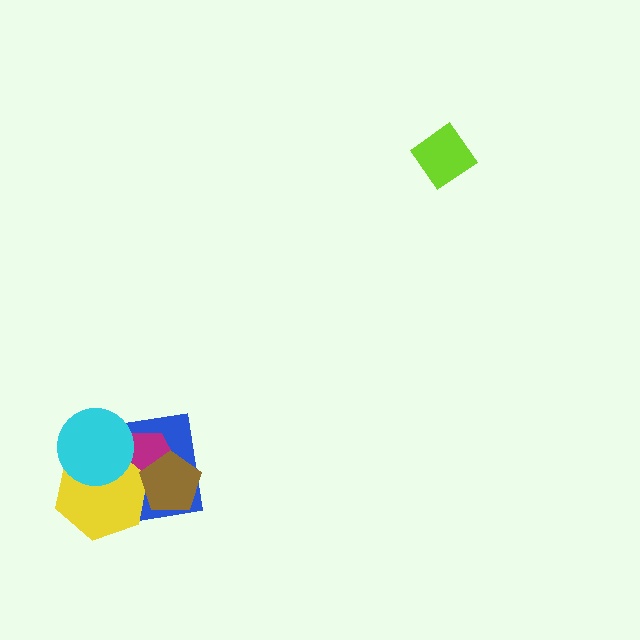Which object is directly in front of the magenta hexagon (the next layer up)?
The yellow hexagon is directly in front of the magenta hexagon.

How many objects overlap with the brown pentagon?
3 objects overlap with the brown pentagon.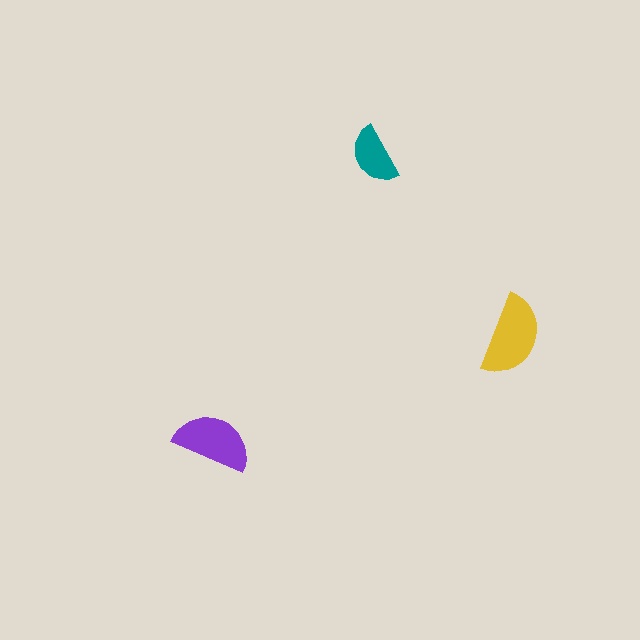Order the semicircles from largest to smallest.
the yellow one, the purple one, the teal one.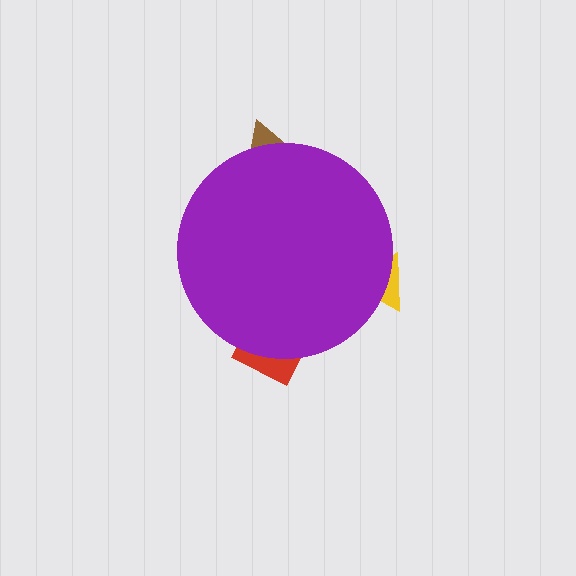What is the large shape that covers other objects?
A purple circle.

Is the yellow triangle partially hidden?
Yes, the yellow triangle is partially hidden behind the purple circle.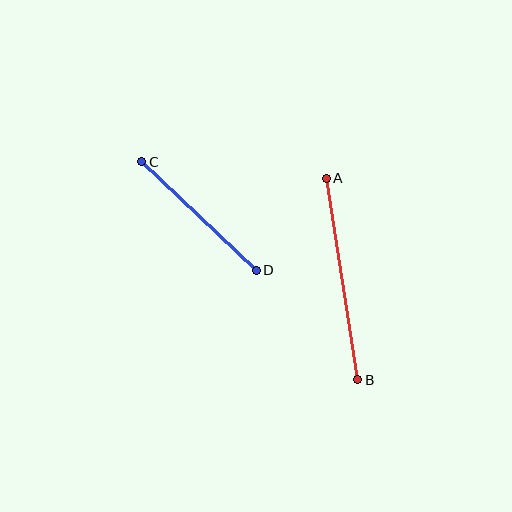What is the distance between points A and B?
The distance is approximately 204 pixels.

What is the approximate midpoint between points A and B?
The midpoint is at approximately (342, 279) pixels.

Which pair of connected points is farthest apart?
Points A and B are farthest apart.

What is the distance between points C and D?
The distance is approximately 158 pixels.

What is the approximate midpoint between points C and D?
The midpoint is at approximately (199, 216) pixels.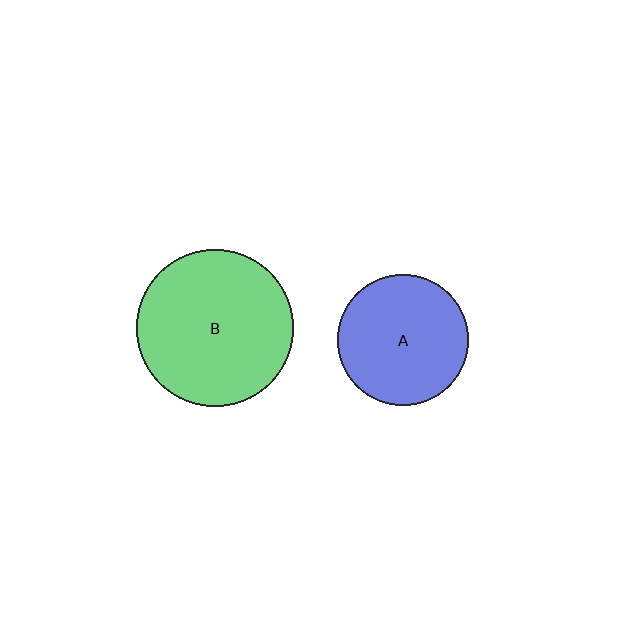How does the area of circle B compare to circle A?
Approximately 1.4 times.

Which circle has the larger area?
Circle B (green).